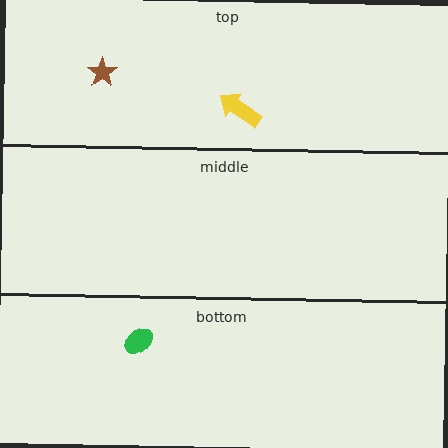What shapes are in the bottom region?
The green ellipse.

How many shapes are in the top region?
2.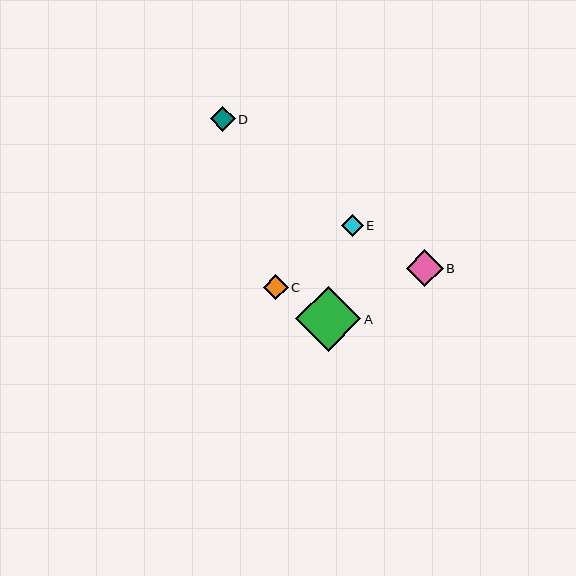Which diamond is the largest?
Diamond A is the largest with a size of approximately 66 pixels.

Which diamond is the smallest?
Diamond E is the smallest with a size of approximately 21 pixels.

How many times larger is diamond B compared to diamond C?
Diamond B is approximately 1.5 times the size of diamond C.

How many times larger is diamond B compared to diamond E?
Diamond B is approximately 1.7 times the size of diamond E.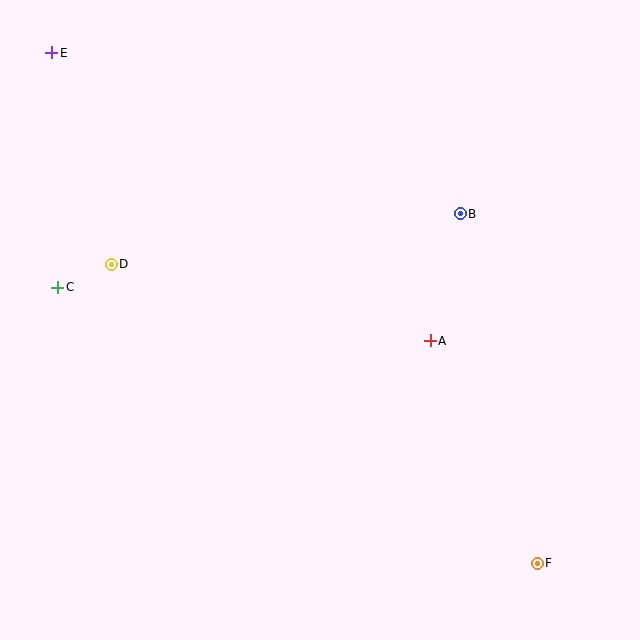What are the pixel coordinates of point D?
Point D is at (111, 264).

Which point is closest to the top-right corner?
Point B is closest to the top-right corner.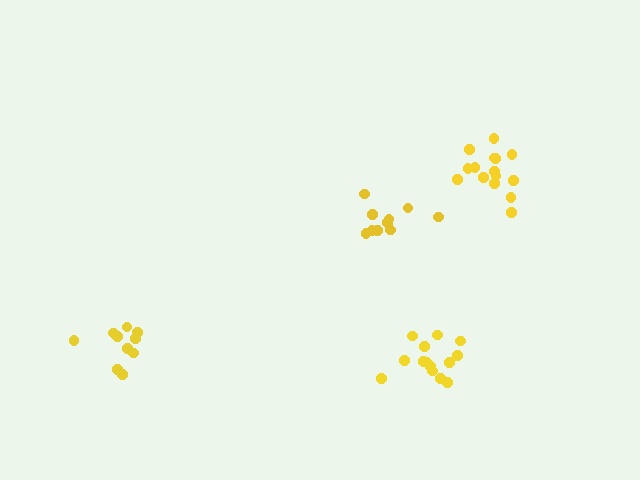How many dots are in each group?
Group 1: 14 dots, Group 2: 10 dots, Group 3: 15 dots, Group 4: 10 dots (49 total).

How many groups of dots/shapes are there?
There are 4 groups.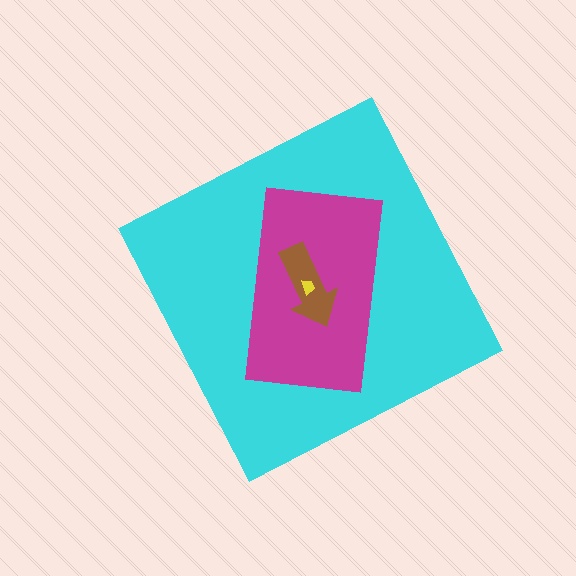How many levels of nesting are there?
4.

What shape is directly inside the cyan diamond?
The magenta rectangle.